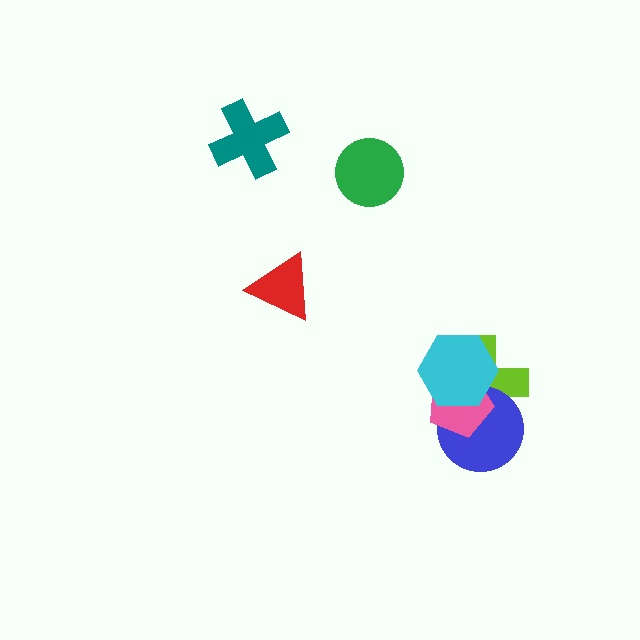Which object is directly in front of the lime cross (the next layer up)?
The blue circle is directly in front of the lime cross.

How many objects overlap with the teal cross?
0 objects overlap with the teal cross.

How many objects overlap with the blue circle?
3 objects overlap with the blue circle.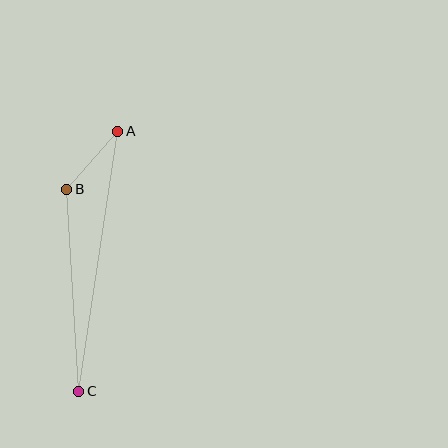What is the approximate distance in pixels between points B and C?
The distance between B and C is approximately 202 pixels.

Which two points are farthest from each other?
Points A and C are farthest from each other.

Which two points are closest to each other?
Points A and B are closest to each other.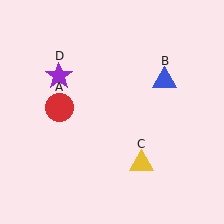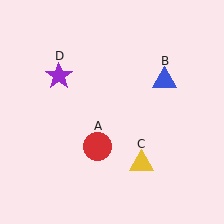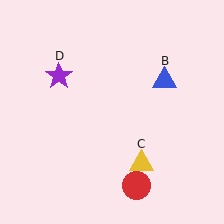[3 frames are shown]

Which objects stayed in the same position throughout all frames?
Blue triangle (object B) and yellow triangle (object C) and purple star (object D) remained stationary.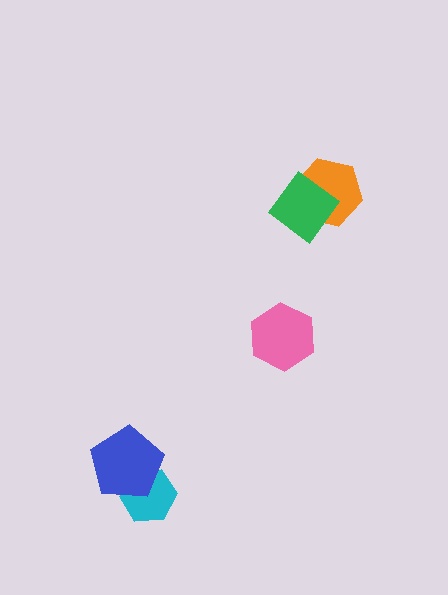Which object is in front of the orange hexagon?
The green diamond is in front of the orange hexagon.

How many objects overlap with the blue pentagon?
1 object overlaps with the blue pentagon.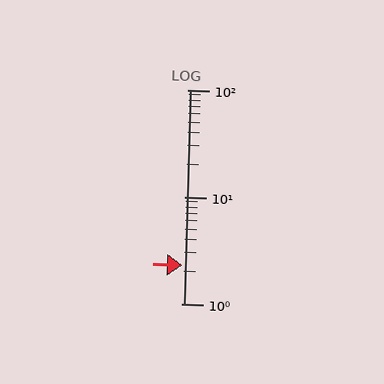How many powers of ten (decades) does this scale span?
The scale spans 2 decades, from 1 to 100.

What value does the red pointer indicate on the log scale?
The pointer indicates approximately 2.3.